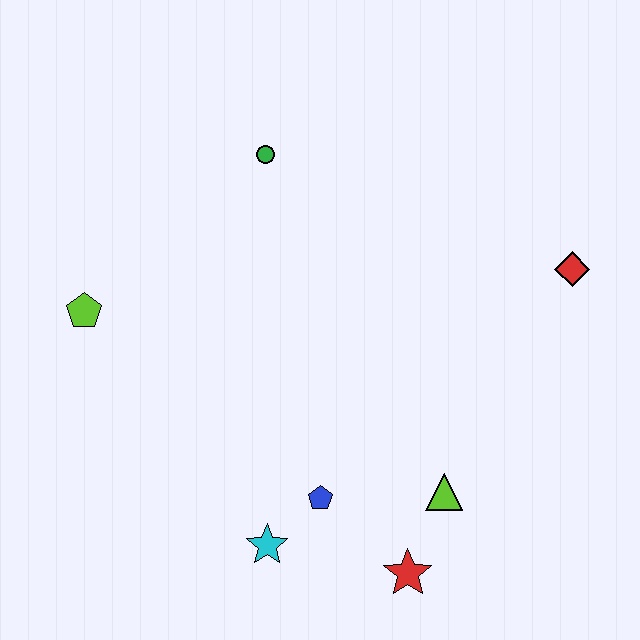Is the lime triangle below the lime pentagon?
Yes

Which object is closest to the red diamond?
The lime triangle is closest to the red diamond.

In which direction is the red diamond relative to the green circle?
The red diamond is to the right of the green circle.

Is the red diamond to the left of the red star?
No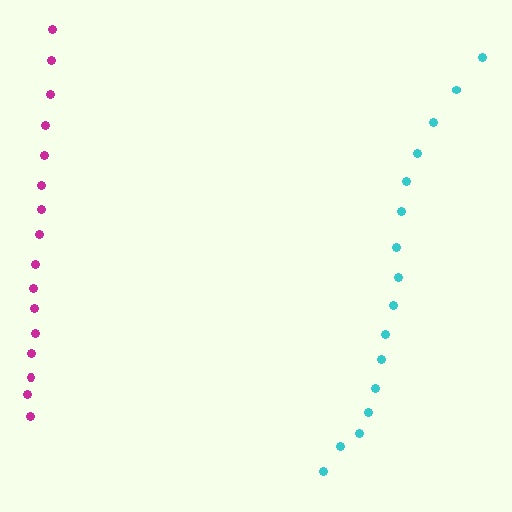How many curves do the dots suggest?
There are 2 distinct paths.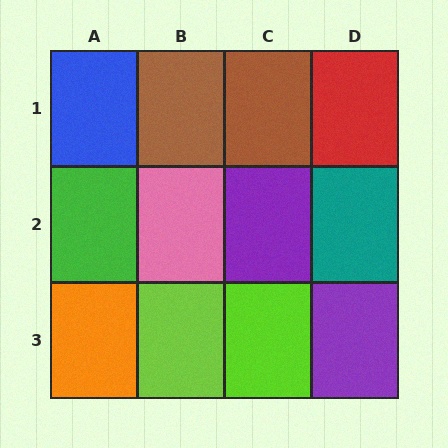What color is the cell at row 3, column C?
Lime.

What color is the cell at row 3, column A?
Orange.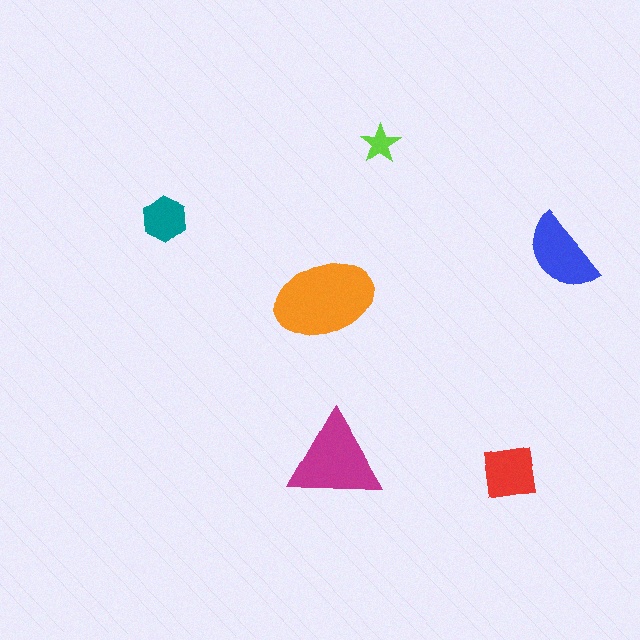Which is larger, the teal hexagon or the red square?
The red square.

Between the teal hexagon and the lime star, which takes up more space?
The teal hexagon.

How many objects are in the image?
There are 6 objects in the image.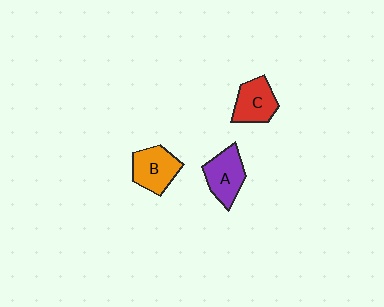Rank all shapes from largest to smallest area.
From largest to smallest: B (orange), A (purple), C (red).